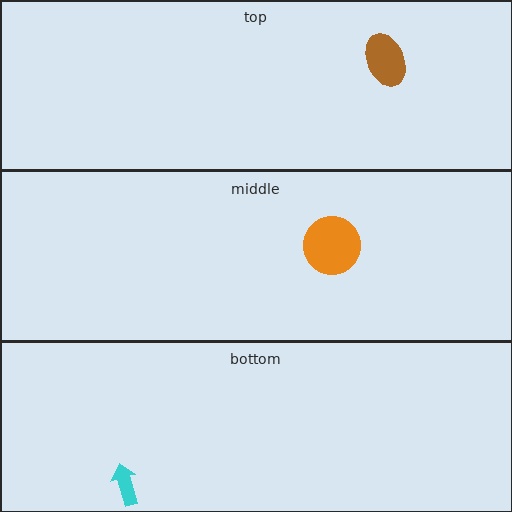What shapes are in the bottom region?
The cyan arrow.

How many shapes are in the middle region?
1.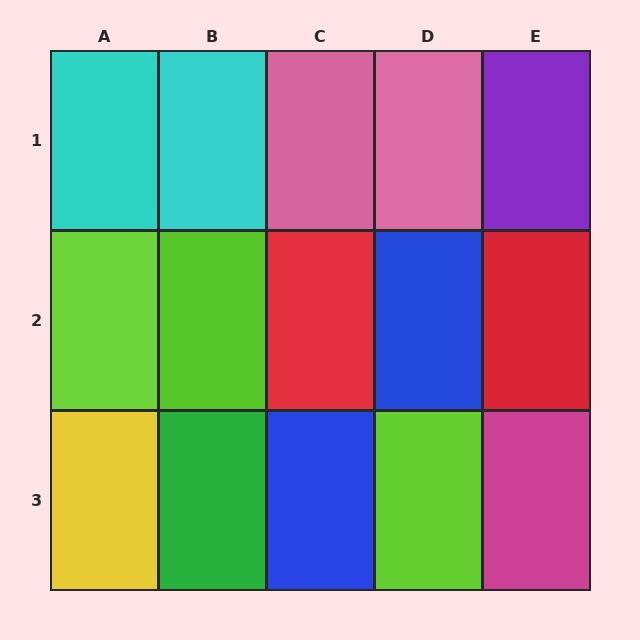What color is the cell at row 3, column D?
Lime.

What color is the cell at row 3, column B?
Green.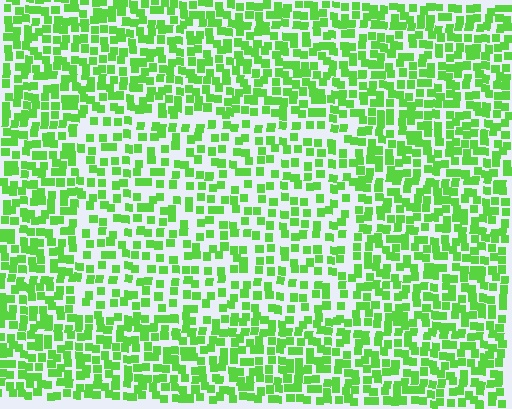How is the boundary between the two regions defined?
The boundary is defined by a change in element density (approximately 1.6x ratio). All elements are the same color, size, and shape.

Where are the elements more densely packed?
The elements are more densely packed outside the rectangle boundary.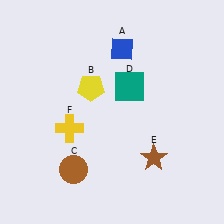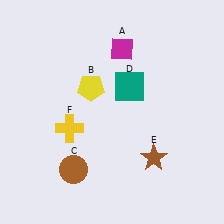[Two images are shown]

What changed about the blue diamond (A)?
In Image 1, A is blue. In Image 2, it changed to magenta.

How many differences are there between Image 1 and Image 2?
There is 1 difference between the two images.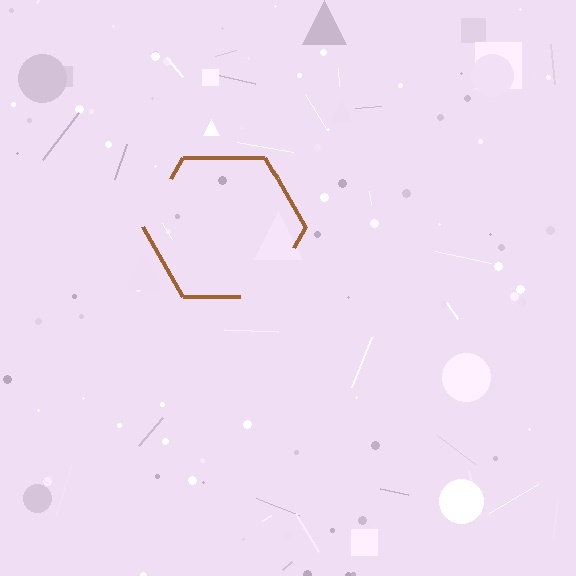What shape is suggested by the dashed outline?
The dashed outline suggests a hexagon.